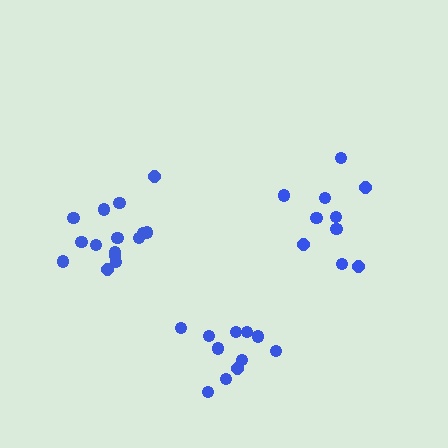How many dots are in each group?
Group 1: 11 dots, Group 2: 15 dots, Group 3: 10 dots (36 total).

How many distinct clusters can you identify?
There are 3 distinct clusters.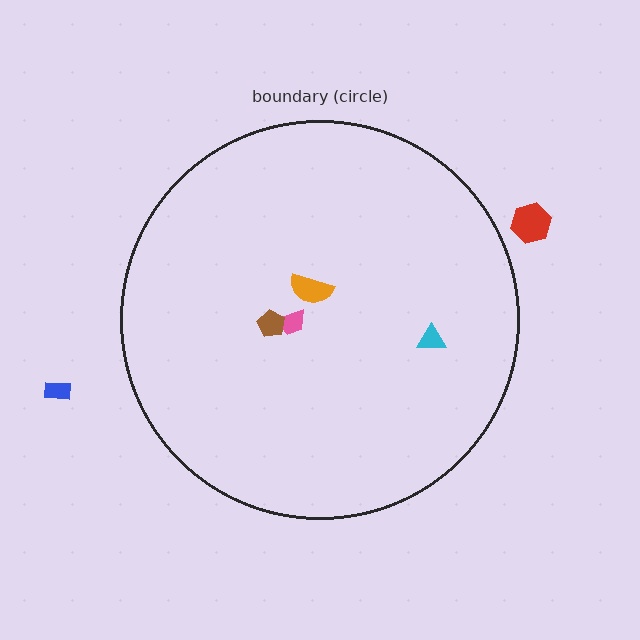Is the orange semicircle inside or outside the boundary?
Inside.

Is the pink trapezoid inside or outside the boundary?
Inside.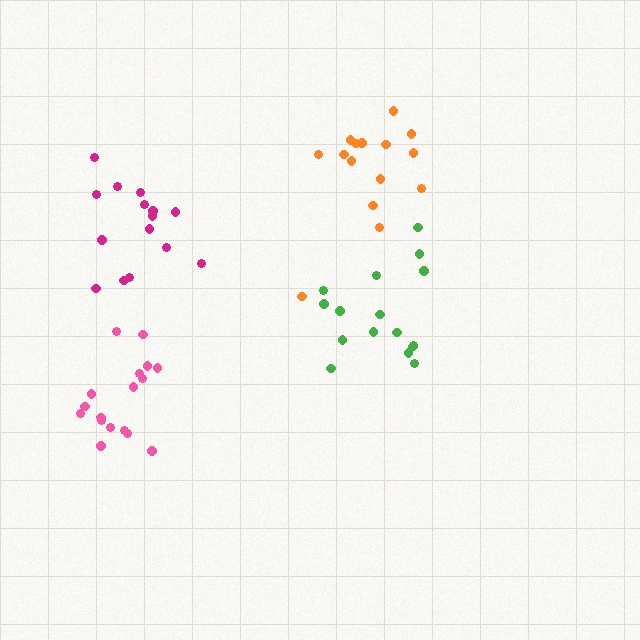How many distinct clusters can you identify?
There are 4 distinct clusters.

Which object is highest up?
The orange cluster is topmost.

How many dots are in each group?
Group 1: 15 dots, Group 2: 17 dots, Group 3: 15 dots, Group 4: 16 dots (63 total).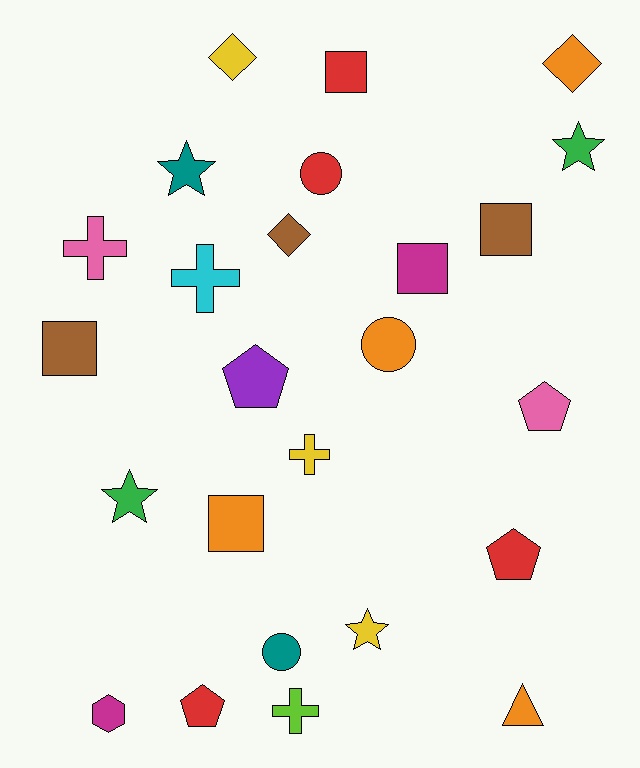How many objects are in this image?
There are 25 objects.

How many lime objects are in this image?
There is 1 lime object.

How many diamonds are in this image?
There are 3 diamonds.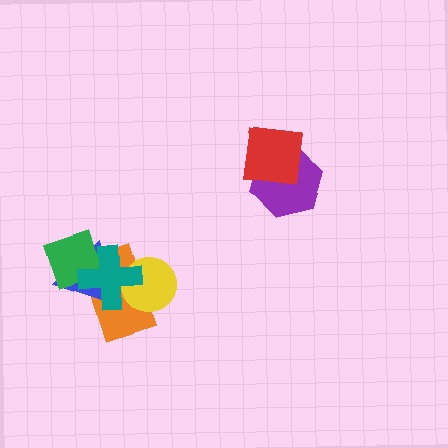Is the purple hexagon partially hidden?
Yes, it is partially covered by another shape.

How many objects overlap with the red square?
1 object overlaps with the red square.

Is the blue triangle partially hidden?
Yes, it is partially covered by another shape.